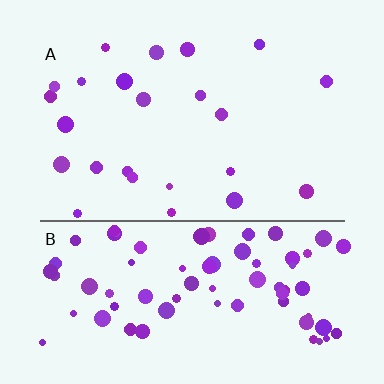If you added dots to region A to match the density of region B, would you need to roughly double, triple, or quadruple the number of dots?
Approximately triple.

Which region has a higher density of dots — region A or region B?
B (the bottom).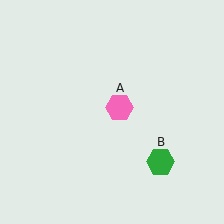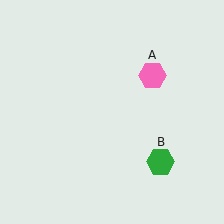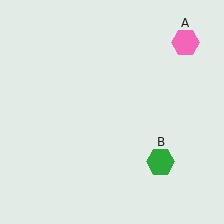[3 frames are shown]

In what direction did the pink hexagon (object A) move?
The pink hexagon (object A) moved up and to the right.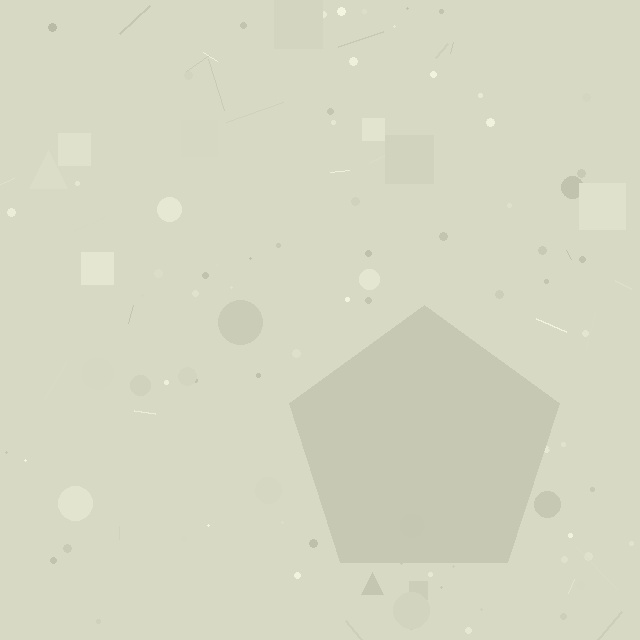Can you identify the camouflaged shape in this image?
The camouflaged shape is a pentagon.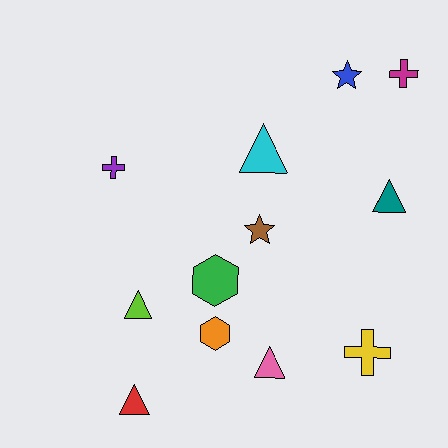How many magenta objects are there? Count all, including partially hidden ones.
There is 1 magenta object.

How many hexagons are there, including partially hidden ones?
There are 2 hexagons.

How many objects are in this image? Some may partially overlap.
There are 12 objects.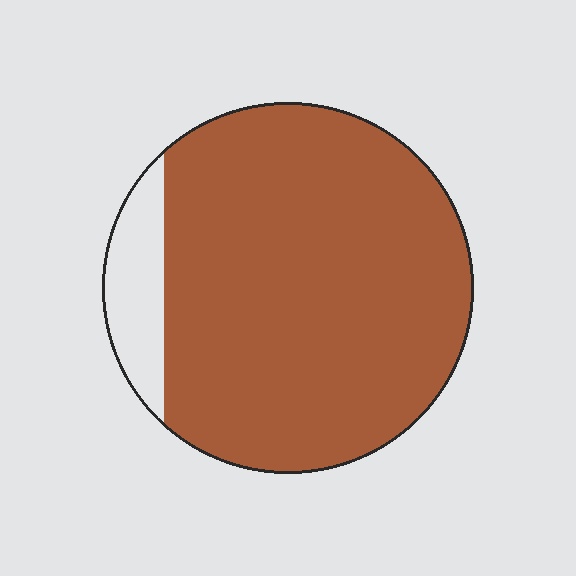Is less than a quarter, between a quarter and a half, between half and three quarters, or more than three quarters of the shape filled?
More than three quarters.